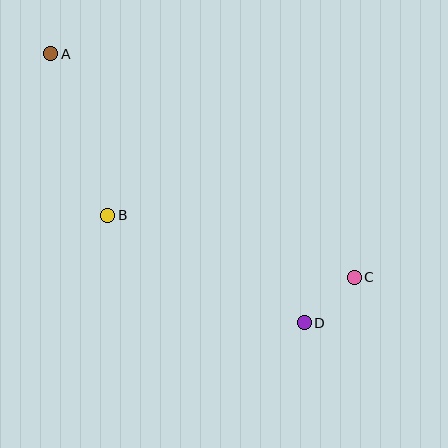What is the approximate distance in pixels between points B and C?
The distance between B and C is approximately 254 pixels.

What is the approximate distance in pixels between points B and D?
The distance between B and D is approximately 224 pixels.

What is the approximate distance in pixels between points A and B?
The distance between A and B is approximately 171 pixels.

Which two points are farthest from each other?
Points A and C are farthest from each other.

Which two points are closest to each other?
Points C and D are closest to each other.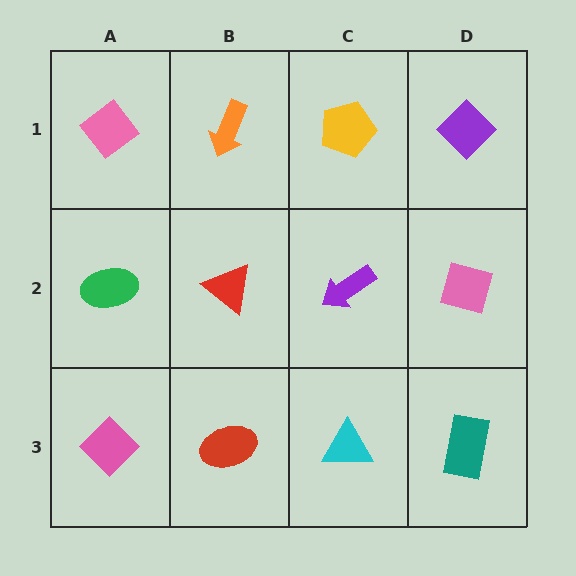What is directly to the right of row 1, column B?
A yellow pentagon.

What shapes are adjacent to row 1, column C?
A purple arrow (row 2, column C), an orange arrow (row 1, column B), a purple diamond (row 1, column D).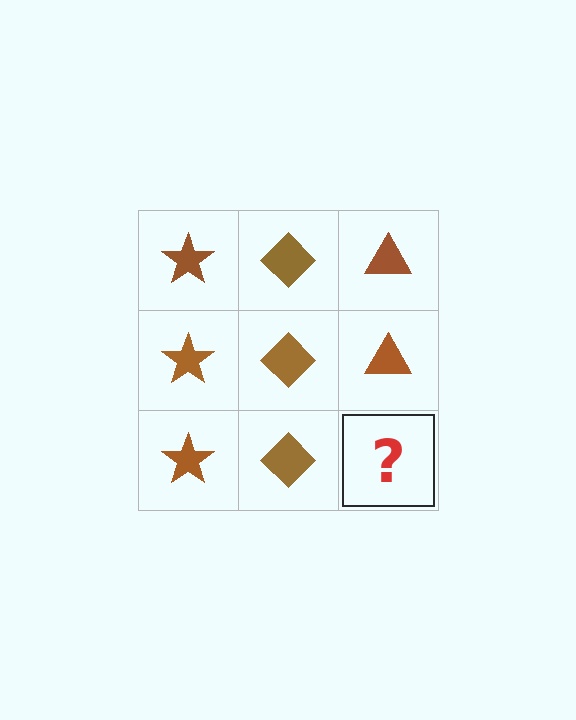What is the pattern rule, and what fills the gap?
The rule is that each column has a consistent shape. The gap should be filled with a brown triangle.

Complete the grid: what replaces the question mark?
The question mark should be replaced with a brown triangle.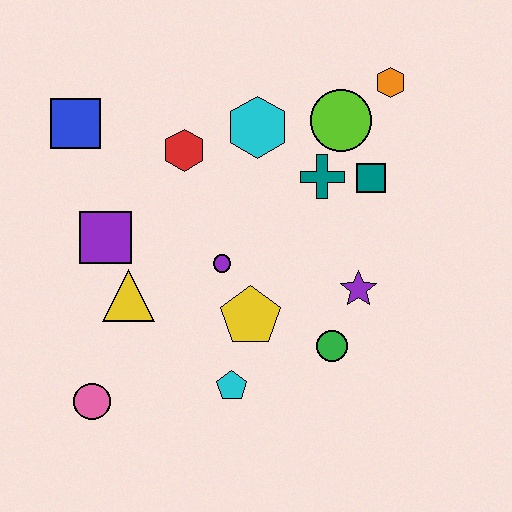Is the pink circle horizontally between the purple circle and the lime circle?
No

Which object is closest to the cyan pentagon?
The yellow pentagon is closest to the cyan pentagon.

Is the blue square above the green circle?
Yes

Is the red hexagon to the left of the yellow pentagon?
Yes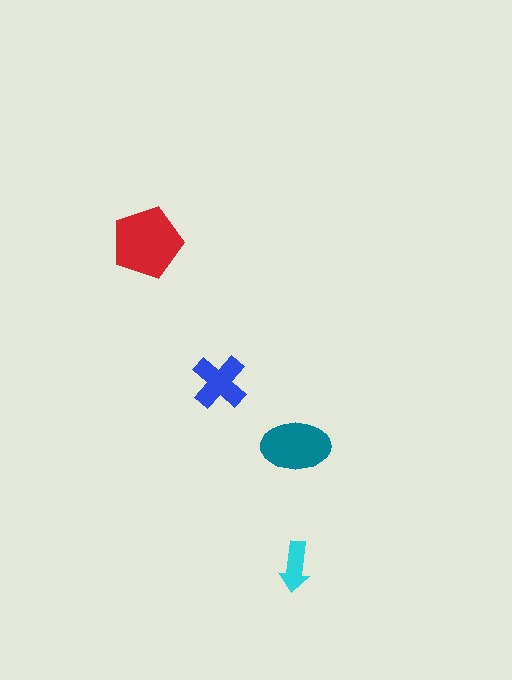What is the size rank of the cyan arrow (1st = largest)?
4th.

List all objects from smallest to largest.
The cyan arrow, the blue cross, the teal ellipse, the red pentagon.